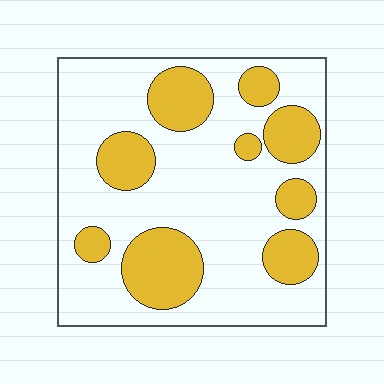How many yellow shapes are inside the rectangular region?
9.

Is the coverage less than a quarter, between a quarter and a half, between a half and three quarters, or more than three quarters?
Between a quarter and a half.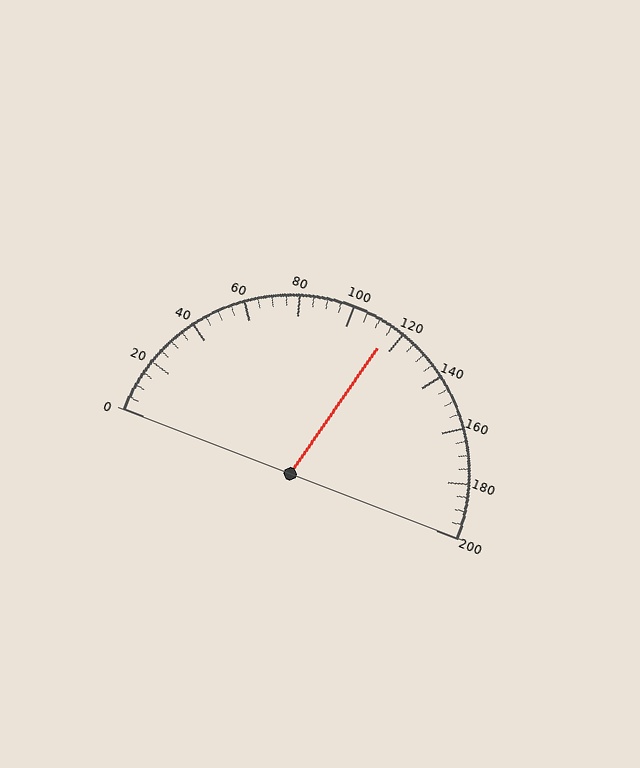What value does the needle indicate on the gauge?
The needle indicates approximately 115.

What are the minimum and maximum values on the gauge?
The gauge ranges from 0 to 200.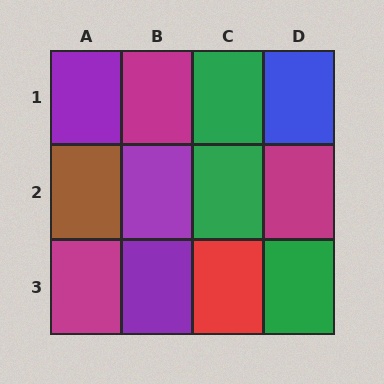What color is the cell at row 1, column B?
Magenta.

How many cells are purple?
3 cells are purple.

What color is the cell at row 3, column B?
Purple.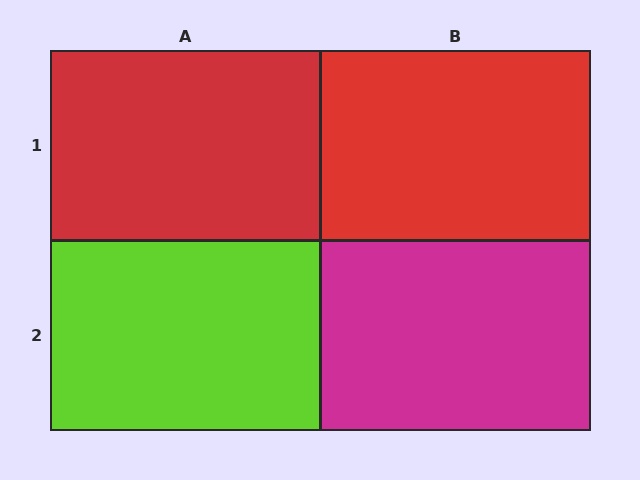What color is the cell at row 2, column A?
Lime.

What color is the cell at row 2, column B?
Magenta.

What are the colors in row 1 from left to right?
Red, red.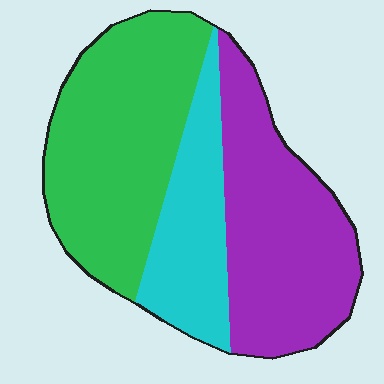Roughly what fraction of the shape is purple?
Purple covers around 35% of the shape.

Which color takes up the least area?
Cyan, at roughly 20%.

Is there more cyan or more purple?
Purple.